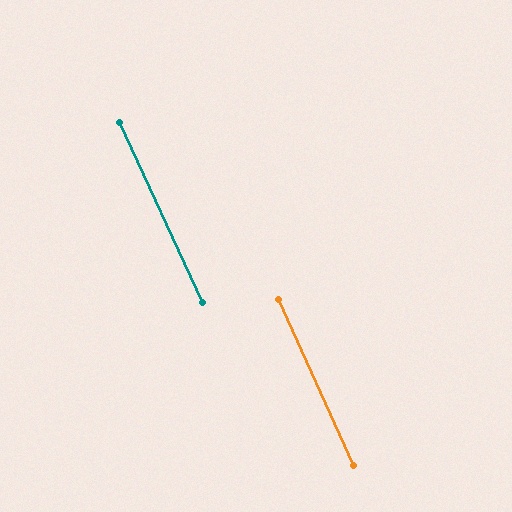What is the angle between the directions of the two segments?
Approximately 0 degrees.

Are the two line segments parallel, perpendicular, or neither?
Parallel — their directions differ by only 0.5°.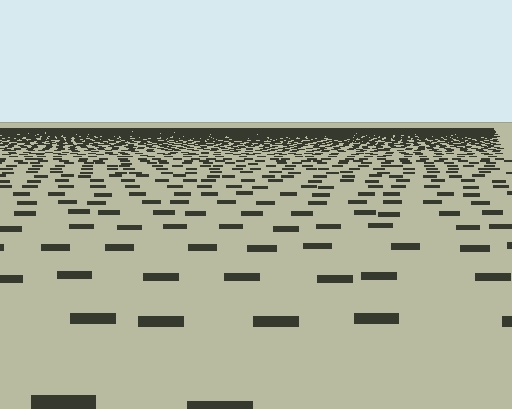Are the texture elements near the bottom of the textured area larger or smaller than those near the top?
Larger. Near the bottom, elements are closer to the viewer and appear at a bigger on-screen size.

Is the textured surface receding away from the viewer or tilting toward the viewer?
The surface is receding away from the viewer. Texture elements get smaller and denser toward the top.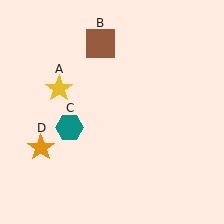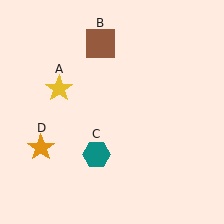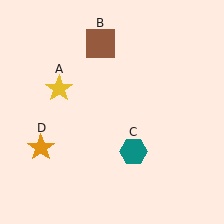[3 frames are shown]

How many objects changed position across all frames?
1 object changed position: teal hexagon (object C).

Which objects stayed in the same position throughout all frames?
Yellow star (object A) and brown square (object B) and orange star (object D) remained stationary.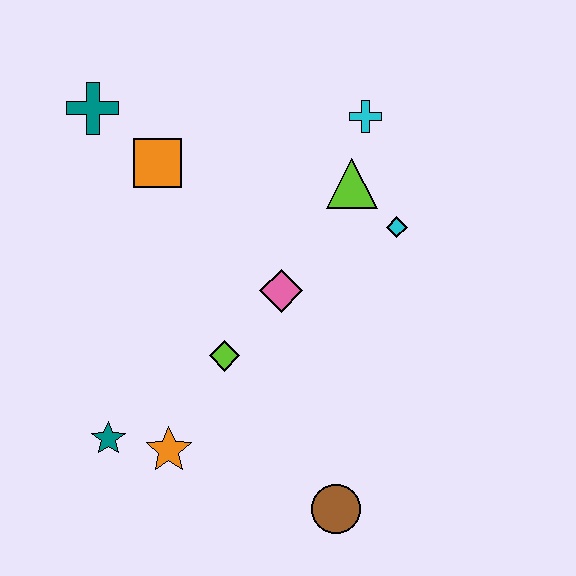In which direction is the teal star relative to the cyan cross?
The teal star is below the cyan cross.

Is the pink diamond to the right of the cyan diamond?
No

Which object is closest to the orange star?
The teal star is closest to the orange star.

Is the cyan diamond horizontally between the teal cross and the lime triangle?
No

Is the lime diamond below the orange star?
No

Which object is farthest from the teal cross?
The brown circle is farthest from the teal cross.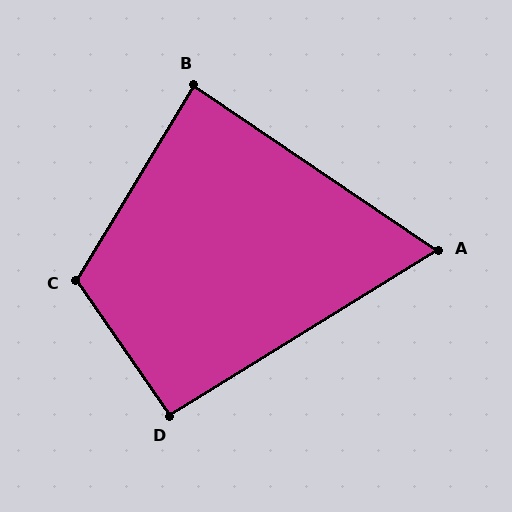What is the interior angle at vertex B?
Approximately 87 degrees (approximately right).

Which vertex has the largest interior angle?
C, at approximately 114 degrees.